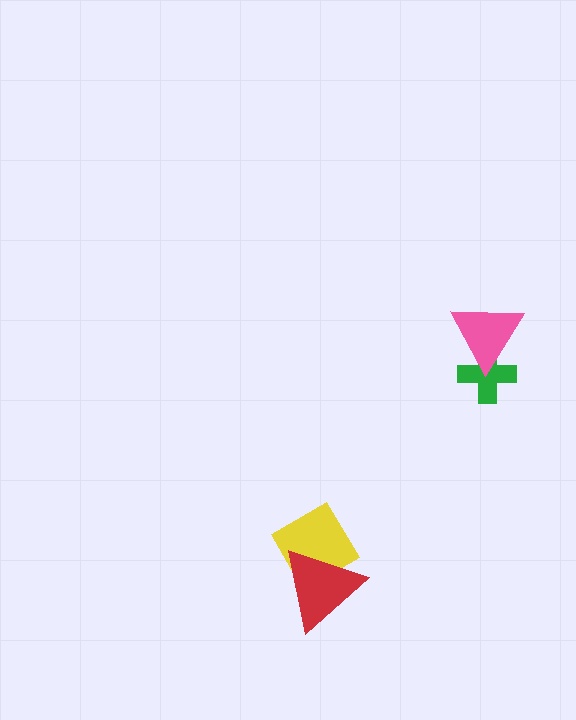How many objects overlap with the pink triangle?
1 object overlaps with the pink triangle.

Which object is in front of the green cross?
The pink triangle is in front of the green cross.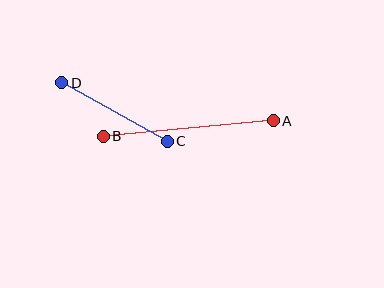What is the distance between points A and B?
The distance is approximately 171 pixels.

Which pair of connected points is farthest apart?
Points A and B are farthest apart.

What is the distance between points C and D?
The distance is approximately 121 pixels.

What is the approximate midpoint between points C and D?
The midpoint is at approximately (114, 112) pixels.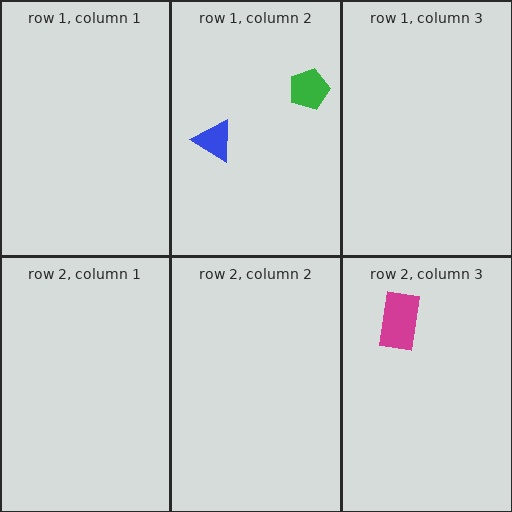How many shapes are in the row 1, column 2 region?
2.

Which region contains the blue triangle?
The row 1, column 2 region.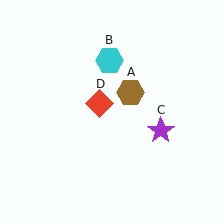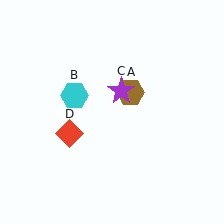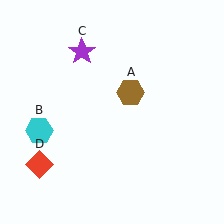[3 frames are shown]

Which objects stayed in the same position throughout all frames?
Brown hexagon (object A) remained stationary.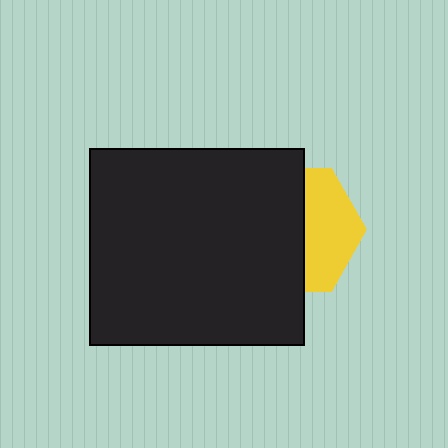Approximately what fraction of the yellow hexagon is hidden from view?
Roughly 59% of the yellow hexagon is hidden behind the black rectangle.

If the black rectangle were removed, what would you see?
You would see the complete yellow hexagon.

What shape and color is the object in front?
The object in front is a black rectangle.